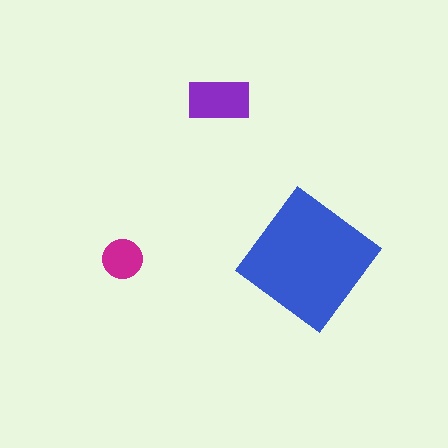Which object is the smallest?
The magenta circle.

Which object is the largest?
The blue diamond.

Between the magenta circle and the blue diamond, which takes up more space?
The blue diamond.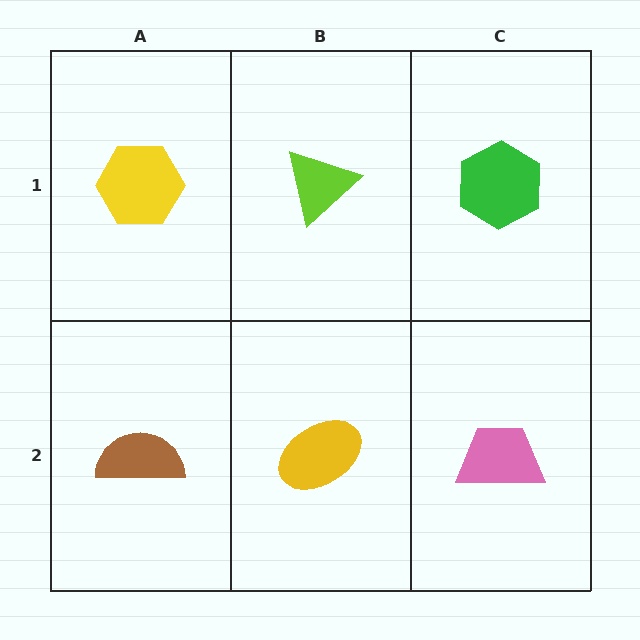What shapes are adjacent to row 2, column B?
A lime triangle (row 1, column B), a brown semicircle (row 2, column A), a pink trapezoid (row 2, column C).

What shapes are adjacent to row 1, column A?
A brown semicircle (row 2, column A), a lime triangle (row 1, column B).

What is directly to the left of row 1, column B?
A yellow hexagon.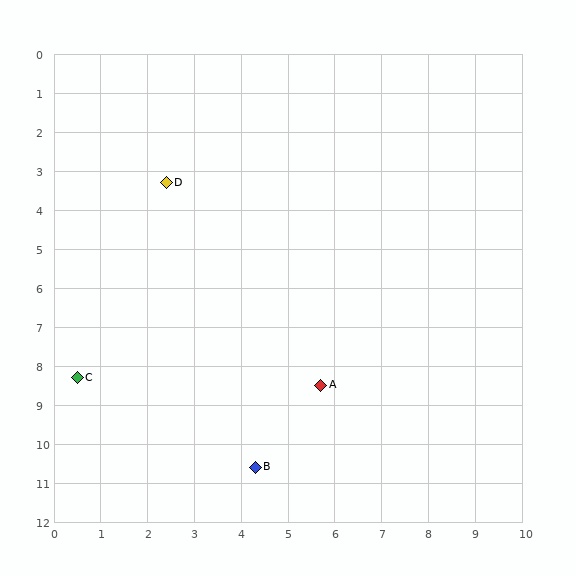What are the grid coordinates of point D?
Point D is at approximately (2.4, 3.3).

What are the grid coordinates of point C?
Point C is at approximately (0.5, 8.3).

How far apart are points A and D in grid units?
Points A and D are about 6.2 grid units apart.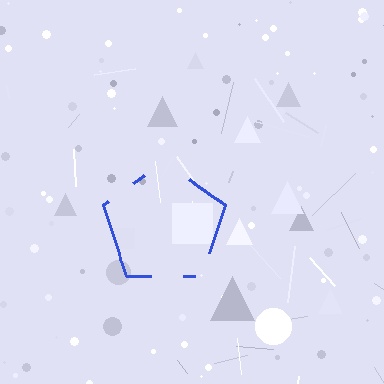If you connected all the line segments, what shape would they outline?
They would outline a pentagon.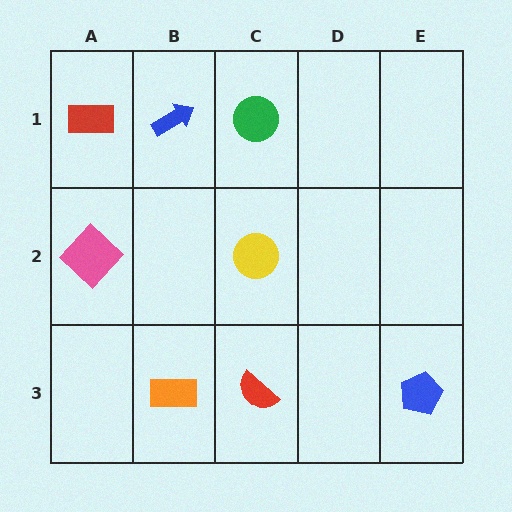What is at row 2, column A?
A pink diamond.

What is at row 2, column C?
A yellow circle.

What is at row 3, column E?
A blue pentagon.